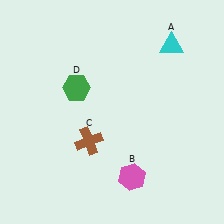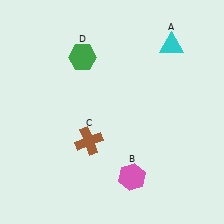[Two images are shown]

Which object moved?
The green hexagon (D) moved up.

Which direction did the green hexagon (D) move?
The green hexagon (D) moved up.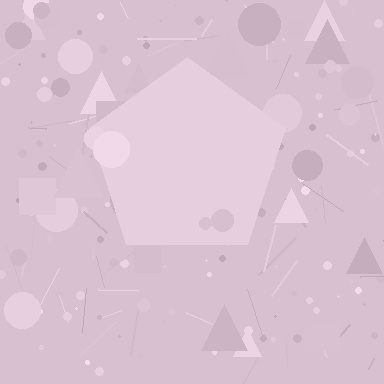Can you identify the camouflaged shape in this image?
The camouflaged shape is a pentagon.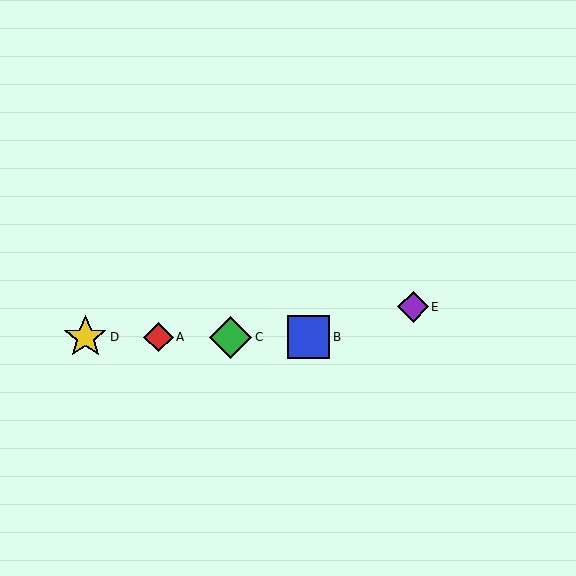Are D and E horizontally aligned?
No, D is at y≈337 and E is at y≈307.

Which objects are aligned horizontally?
Objects A, B, C, D are aligned horizontally.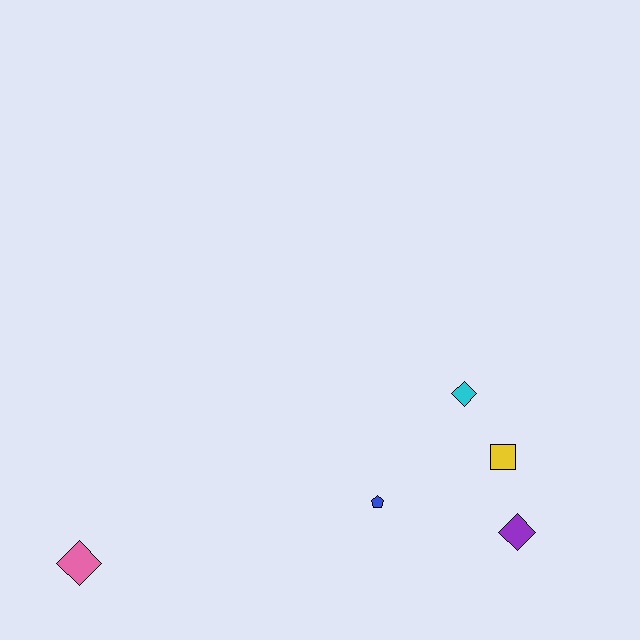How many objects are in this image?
There are 5 objects.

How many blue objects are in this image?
There is 1 blue object.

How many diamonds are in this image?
There are 3 diamonds.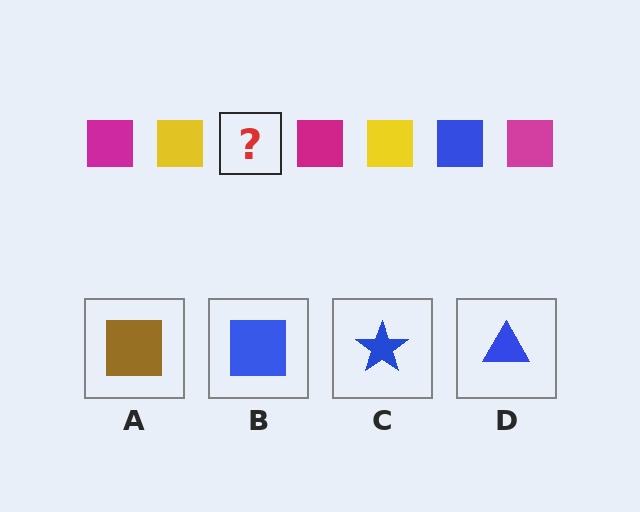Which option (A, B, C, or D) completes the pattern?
B.